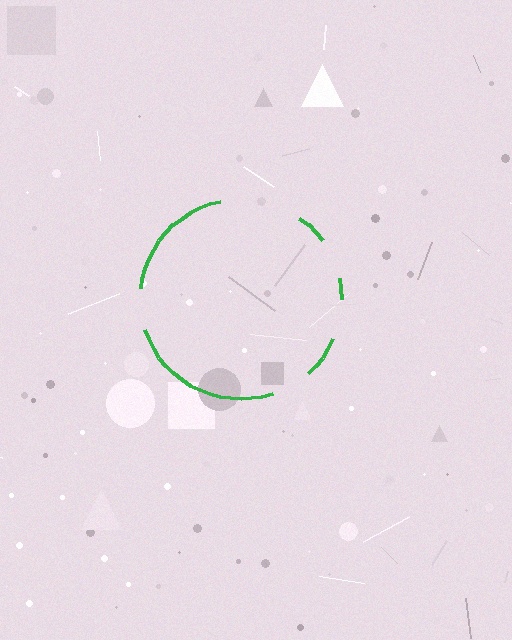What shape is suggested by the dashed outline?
The dashed outline suggests a circle.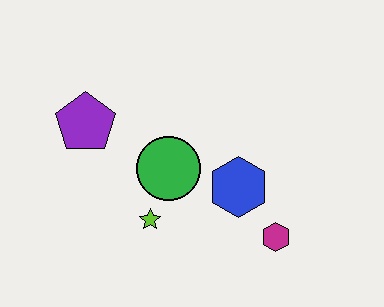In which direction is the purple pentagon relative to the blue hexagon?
The purple pentagon is to the left of the blue hexagon.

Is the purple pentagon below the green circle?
No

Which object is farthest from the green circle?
The magenta hexagon is farthest from the green circle.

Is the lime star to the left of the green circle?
Yes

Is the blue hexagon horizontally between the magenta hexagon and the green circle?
Yes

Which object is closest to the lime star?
The green circle is closest to the lime star.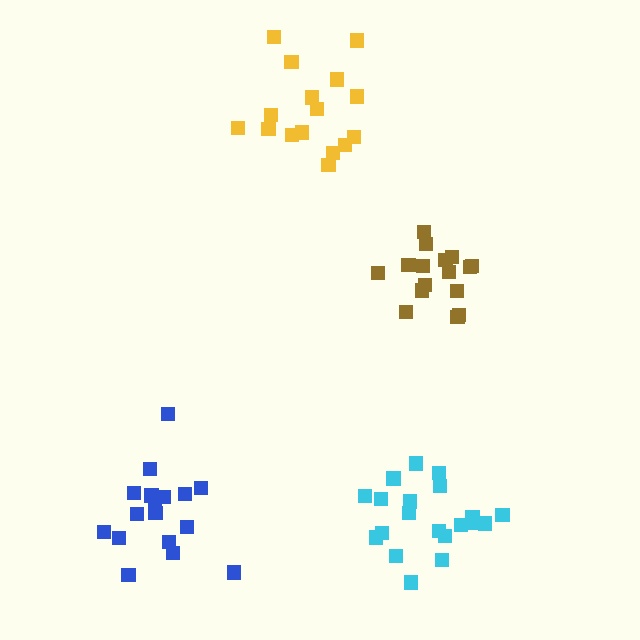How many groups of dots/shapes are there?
There are 4 groups.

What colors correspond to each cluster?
The clusters are colored: yellow, brown, cyan, blue.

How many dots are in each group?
Group 1: 16 dots, Group 2: 16 dots, Group 3: 20 dots, Group 4: 17 dots (69 total).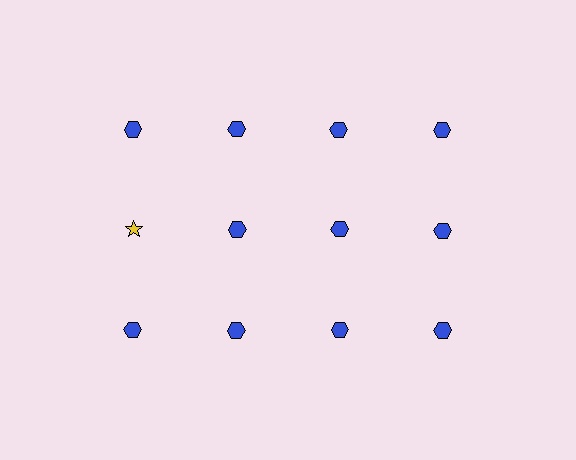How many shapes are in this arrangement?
There are 12 shapes arranged in a grid pattern.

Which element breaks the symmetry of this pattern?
The yellow star in the second row, leftmost column breaks the symmetry. All other shapes are blue hexagons.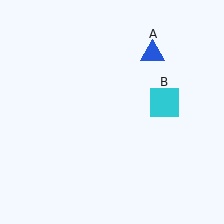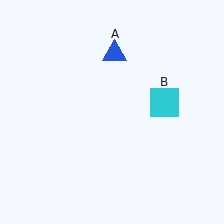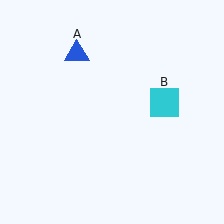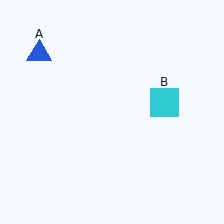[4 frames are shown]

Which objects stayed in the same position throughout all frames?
Cyan square (object B) remained stationary.